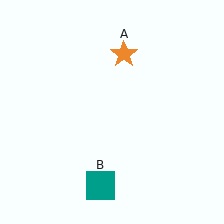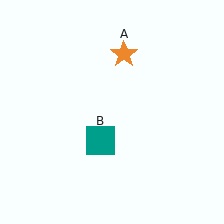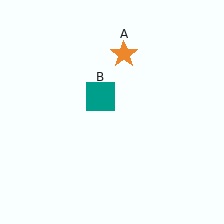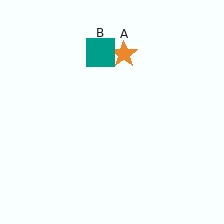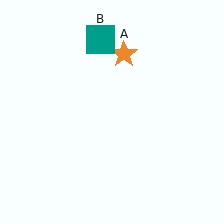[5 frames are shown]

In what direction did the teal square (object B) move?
The teal square (object B) moved up.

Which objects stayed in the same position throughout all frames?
Orange star (object A) remained stationary.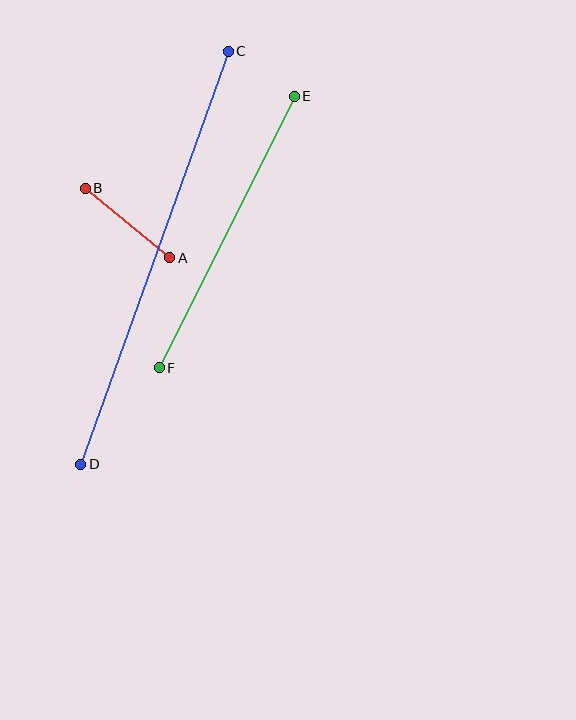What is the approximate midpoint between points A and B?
The midpoint is at approximately (128, 223) pixels.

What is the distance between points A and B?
The distance is approximately 109 pixels.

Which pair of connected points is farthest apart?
Points C and D are farthest apart.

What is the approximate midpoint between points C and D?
The midpoint is at approximately (155, 258) pixels.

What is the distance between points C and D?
The distance is approximately 438 pixels.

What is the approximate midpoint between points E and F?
The midpoint is at approximately (227, 232) pixels.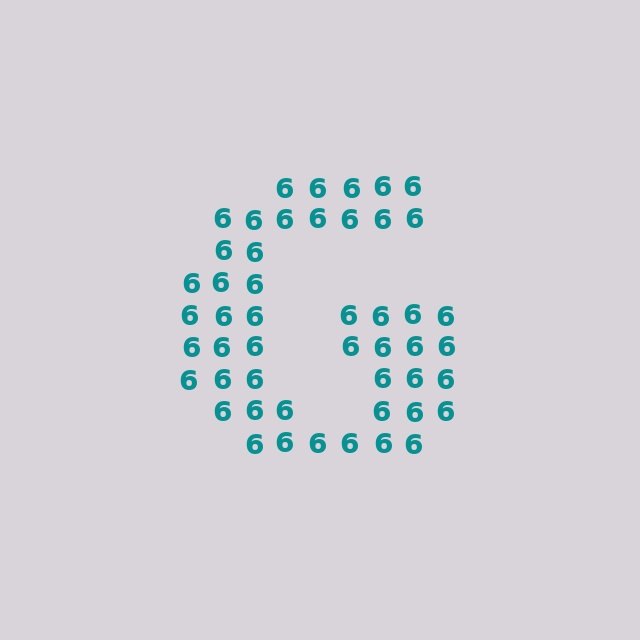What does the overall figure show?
The overall figure shows the letter G.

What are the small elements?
The small elements are digit 6's.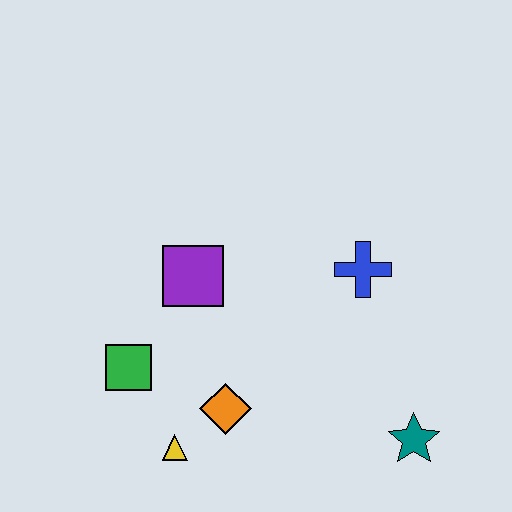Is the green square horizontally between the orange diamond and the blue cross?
No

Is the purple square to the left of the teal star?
Yes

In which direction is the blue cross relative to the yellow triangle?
The blue cross is to the right of the yellow triangle.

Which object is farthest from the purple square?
The teal star is farthest from the purple square.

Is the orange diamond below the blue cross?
Yes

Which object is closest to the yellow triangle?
The orange diamond is closest to the yellow triangle.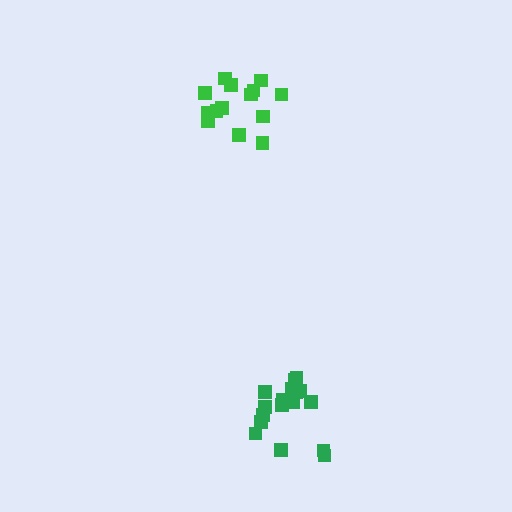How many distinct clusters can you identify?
There are 2 distinct clusters.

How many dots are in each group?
Group 1: 17 dots, Group 2: 14 dots (31 total).